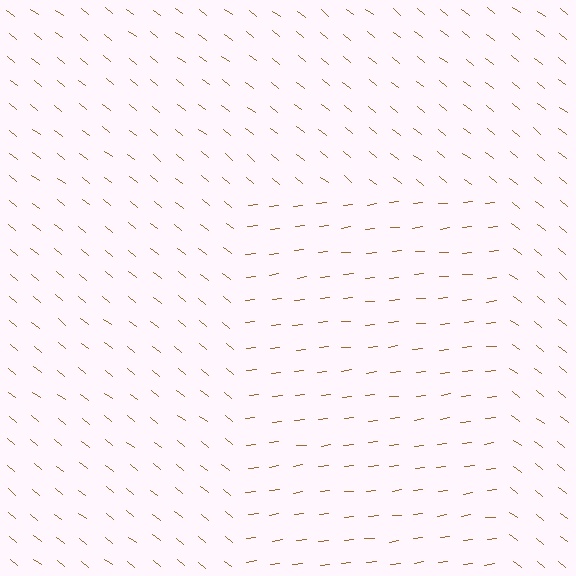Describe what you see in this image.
The image is filled with small brown line segments. A rectangle region in the image has lines oriented differently from the surrounding lines, creating a visible texture boundary.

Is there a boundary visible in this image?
Yes, there is a texture boundary formed by a change in line orientation.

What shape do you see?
I see a rectangle.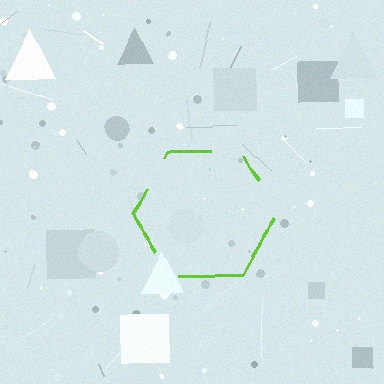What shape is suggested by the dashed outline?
The dashed outline suggests a hexagon.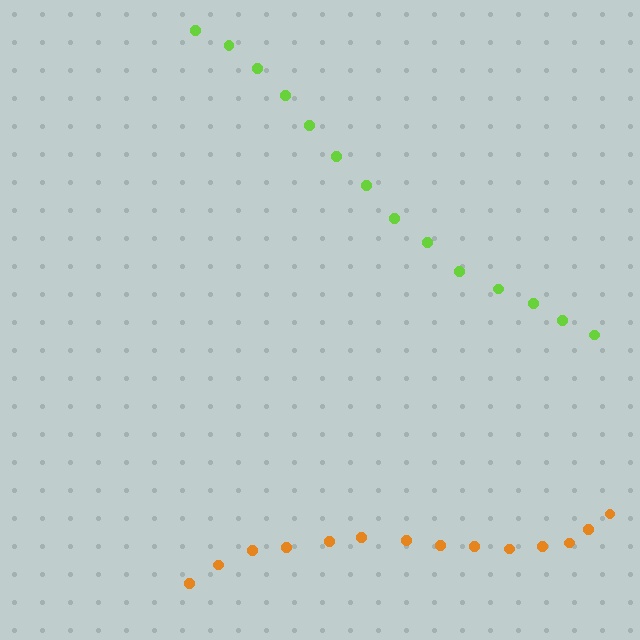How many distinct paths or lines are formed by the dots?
There are 2 distinct paths.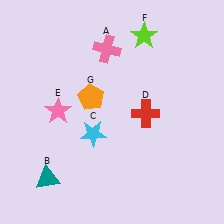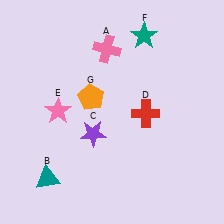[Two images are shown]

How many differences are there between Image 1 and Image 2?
There are 2 differences between the two images.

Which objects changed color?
C changed from cyan to purple. F changed from lime to teal.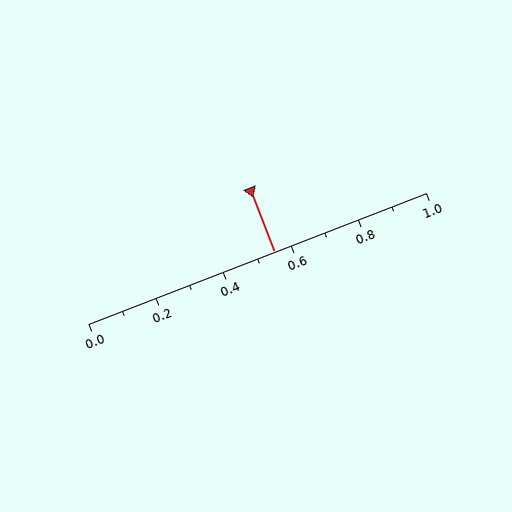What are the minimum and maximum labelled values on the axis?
The axis runs from 0.0 to 1.0.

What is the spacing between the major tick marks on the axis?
The major ticks are spaced 0.2 apart.